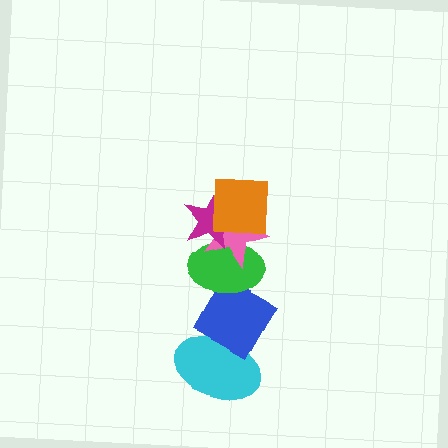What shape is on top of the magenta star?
The orange square is on top of the magenta star.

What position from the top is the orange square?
The orange square is 1st from the top.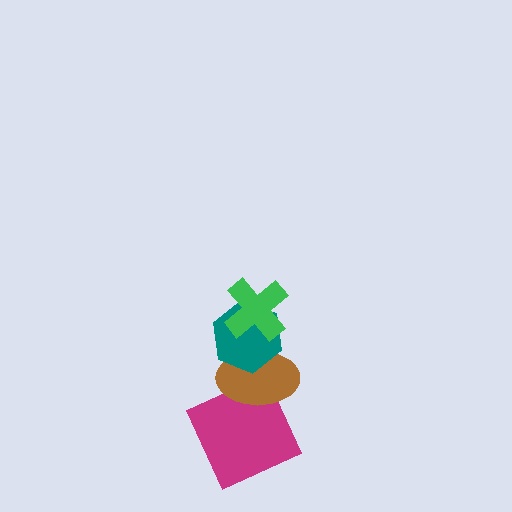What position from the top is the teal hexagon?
The teal hexagon is 2nd from the top.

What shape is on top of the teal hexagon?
The green cross is on top of the teal hexagon.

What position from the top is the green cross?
The green cross is 1st from the top.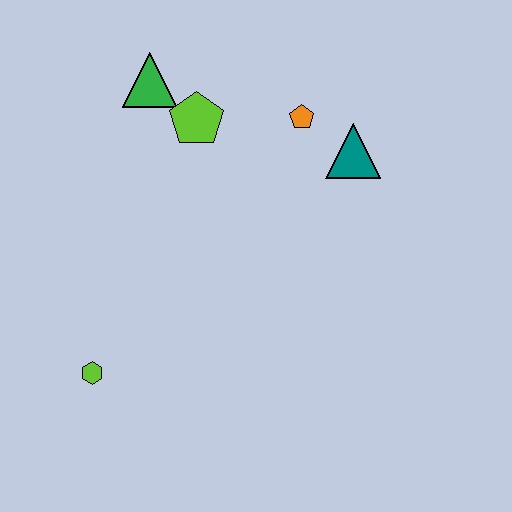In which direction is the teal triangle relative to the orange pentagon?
The teal triangle is to the right of the orange pentagon.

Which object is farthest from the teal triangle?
The lime hexagon is farthest from the teal triangle.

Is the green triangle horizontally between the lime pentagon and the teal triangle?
No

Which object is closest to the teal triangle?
The orange pentagon is closest to the teal triangle.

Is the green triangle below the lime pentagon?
No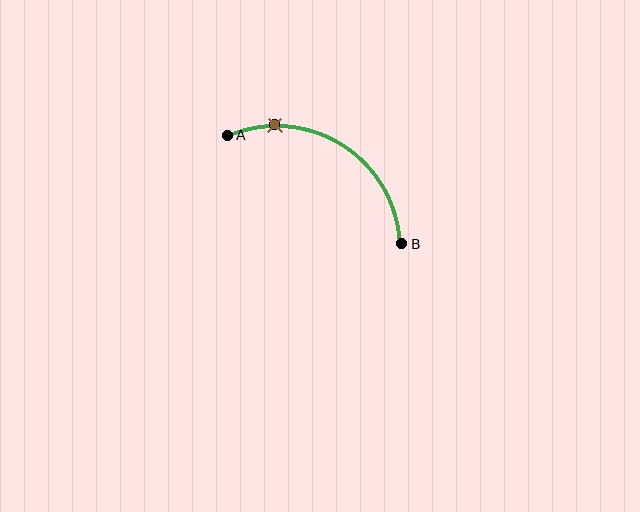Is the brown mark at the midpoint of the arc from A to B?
No. The brown mark lies on the arc but is closer to endpoint A. The arc midpoint would be at the point on the curve equidistant along the arc from both A and B.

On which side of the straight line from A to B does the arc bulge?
The arc bulges above the straight line connecting A and B.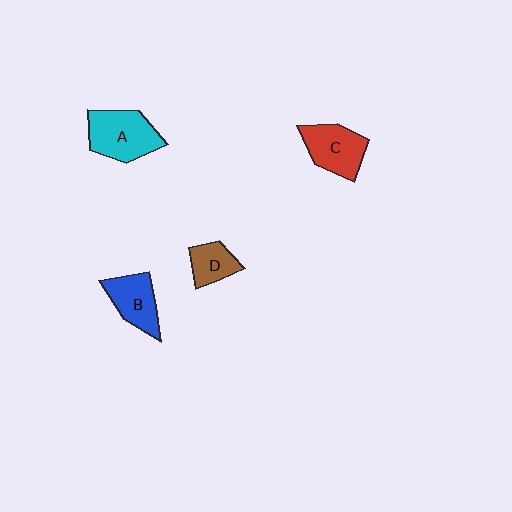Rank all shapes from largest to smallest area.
From largest to smallest: A (cyan), C (red), B (blue), D (brown).